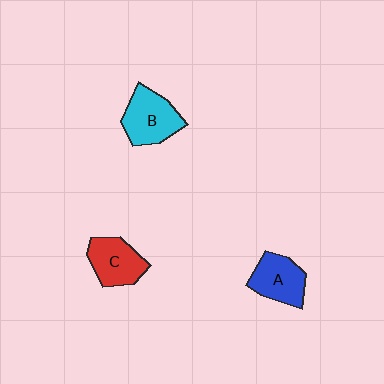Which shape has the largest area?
Shape B (cyan).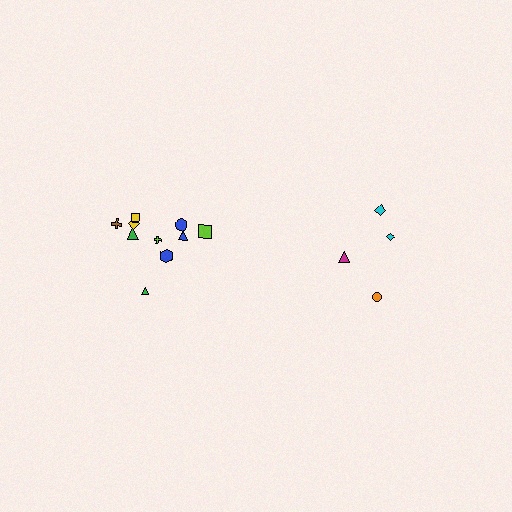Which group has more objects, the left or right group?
The left group.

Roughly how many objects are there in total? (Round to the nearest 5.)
Roughly 15 objects in total.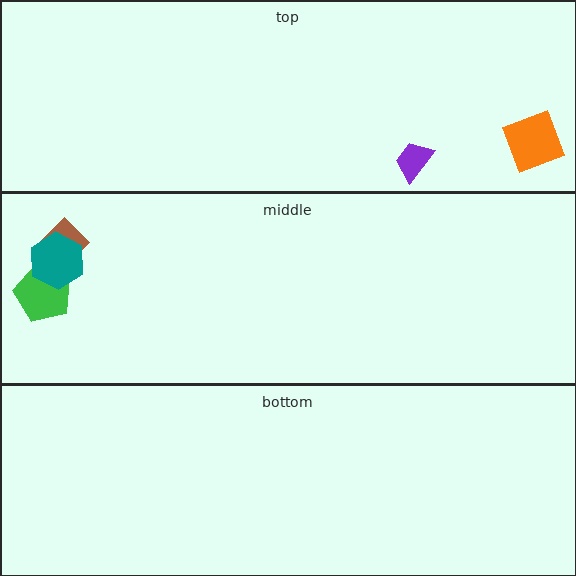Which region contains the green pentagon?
The middle region.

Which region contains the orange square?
The top region.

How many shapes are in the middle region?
3.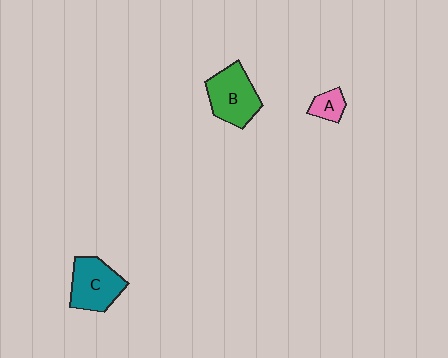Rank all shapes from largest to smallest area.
From largest to smallest: B (green), C (teal), A (pink).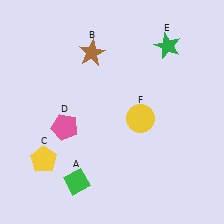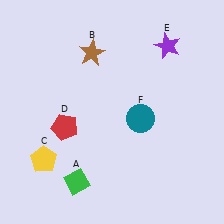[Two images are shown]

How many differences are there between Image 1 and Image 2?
There are 3 differences between the two images.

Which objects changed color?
D changed from pink to red. E changed from green to purple. F changed from yellow to teal.